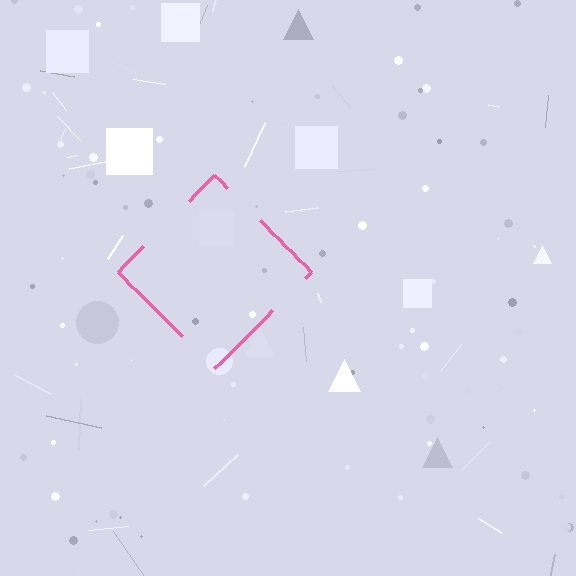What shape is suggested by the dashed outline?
The dashed outline suggests a diamond.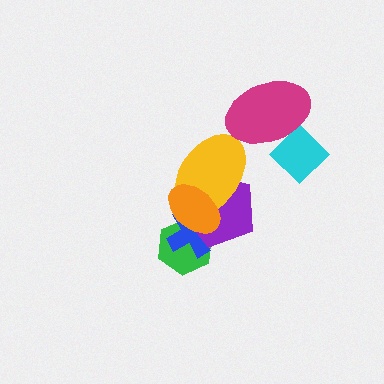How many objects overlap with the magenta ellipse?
1 object overlaps with the magenta ellipse.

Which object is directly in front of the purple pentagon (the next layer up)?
The yellow ellipse is directly in front of the purple pentagon.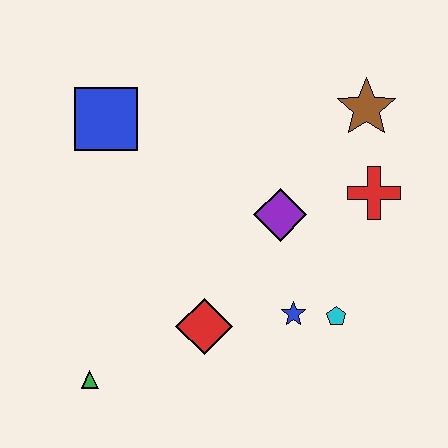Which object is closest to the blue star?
The cyan pentagon is closest to the blue star.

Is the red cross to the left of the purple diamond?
No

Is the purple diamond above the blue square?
No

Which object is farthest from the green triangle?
The brown star is farthest from the green triangle.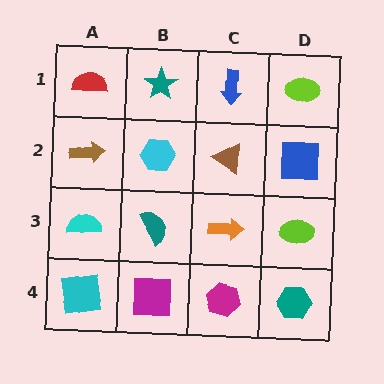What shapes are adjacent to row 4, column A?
A cyan semicircle (row 3, column A), a magenta square (row 4, column B).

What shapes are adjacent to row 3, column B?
A cyan hexagon (row 2, column B), a magenta square (row 4, column B), a cyan semicircle (row 3, column A), an orange arrow (row 3, column C).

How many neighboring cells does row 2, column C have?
4.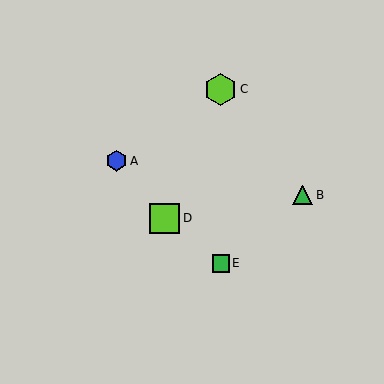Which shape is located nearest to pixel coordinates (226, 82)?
The lime hexagon (labeled C) at (221, 89) is nearest to that location.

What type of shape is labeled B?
Shape B is a green triangle.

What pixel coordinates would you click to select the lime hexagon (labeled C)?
Click at (221, 89) to select the lime hexagon C.